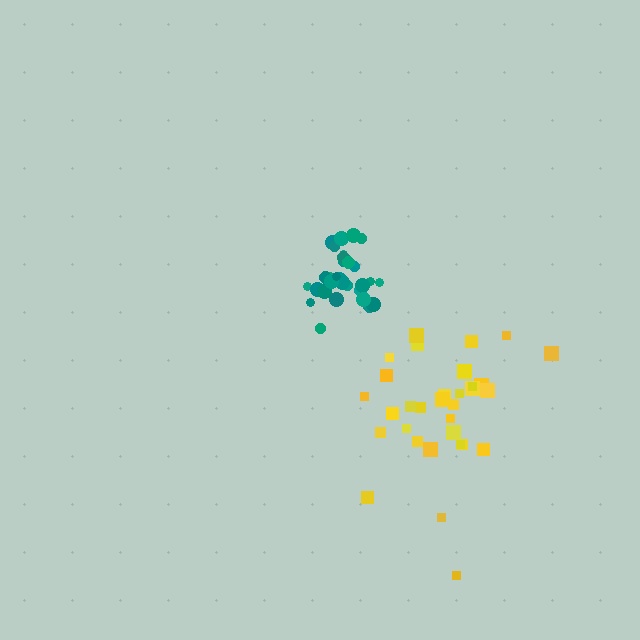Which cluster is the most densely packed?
Teal.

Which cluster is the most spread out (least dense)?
Yellow.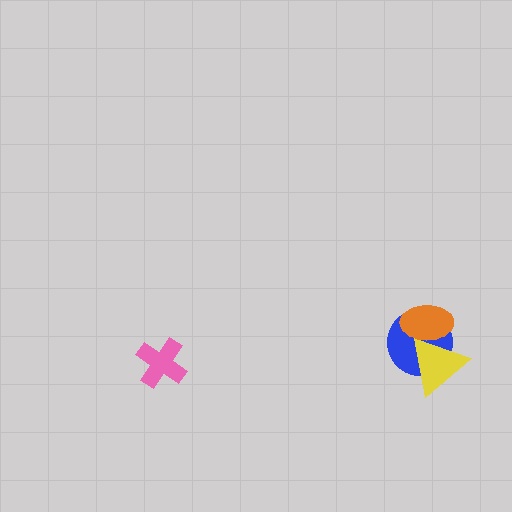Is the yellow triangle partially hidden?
Yes, it is partially covered by another shape.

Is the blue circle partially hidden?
Yes, it is partially covered by another shape.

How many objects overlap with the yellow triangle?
2 objects overlap with the yellow triangle.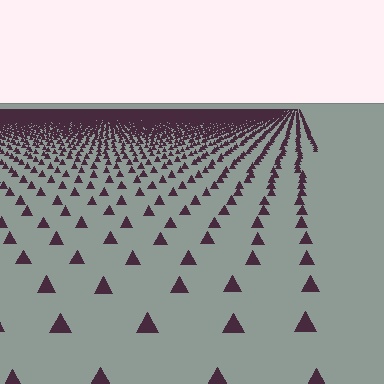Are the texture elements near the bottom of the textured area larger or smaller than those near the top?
Larger. Near the bottom, elements are closer to the viewer and appear at a bigger on-screen size.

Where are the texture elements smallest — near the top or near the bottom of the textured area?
Near the top.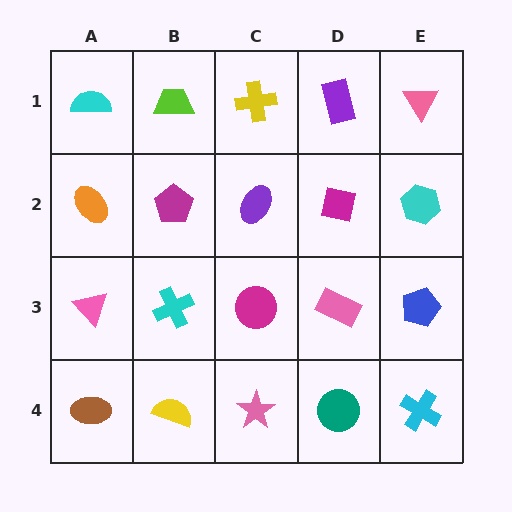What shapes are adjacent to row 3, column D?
A magenta square (row 2, column D), a teal circle (row 4, column D), a magenta circle (row 3, column C), a blue pentagon (row 3, column E).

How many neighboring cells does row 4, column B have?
3.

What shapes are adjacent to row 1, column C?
A purple ellipse (row 2, column C), a lime trapezoid (row 1, column B), a purple rectangle (row 1, column D).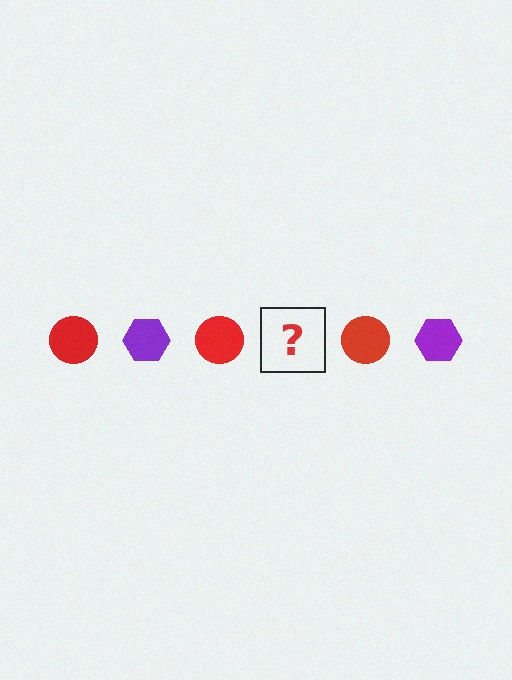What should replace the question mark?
The question mark should be replaced with a purple hexagon.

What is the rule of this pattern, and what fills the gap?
The rule is that the pattern alternates between red circle and purple hexagon. The gap should be filled with a purple hexagon.